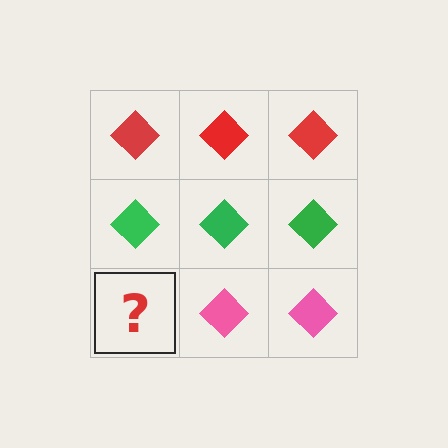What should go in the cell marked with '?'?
The missing cell should contain a pink diamond.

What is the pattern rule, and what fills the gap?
The rule is that each row has a consistent color. The gap should be filled with a pink diamond.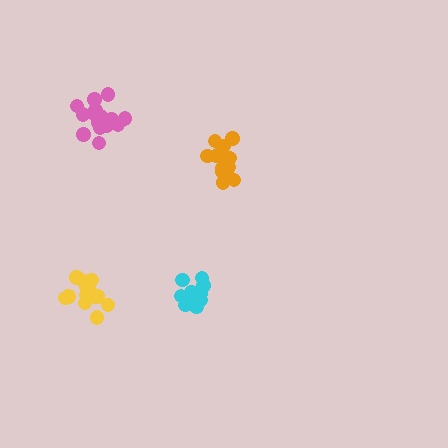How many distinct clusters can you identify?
There are 4 distinct clusters.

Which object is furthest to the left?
The yellow cluster is leftmost.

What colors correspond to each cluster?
The clusters are colored: cyan, orange, yellow, pink.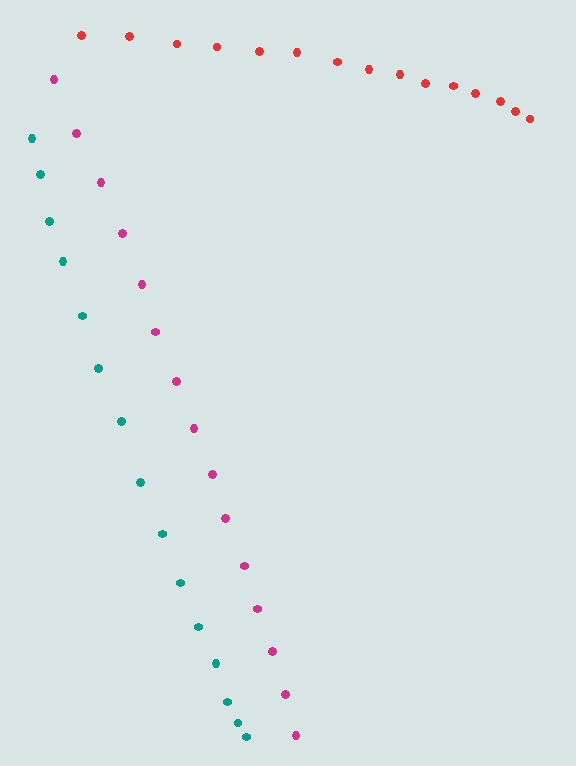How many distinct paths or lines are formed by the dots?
There are 3 distinct paths.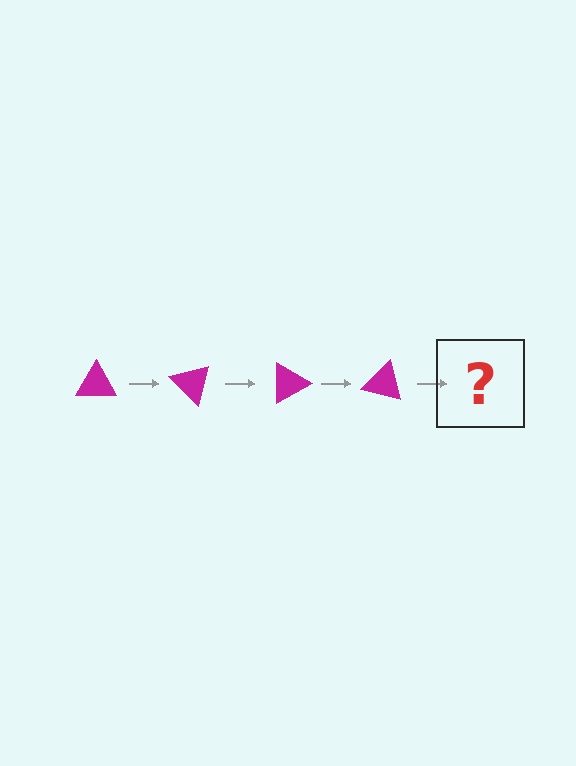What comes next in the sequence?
The next element should be a magenta triangle rotated 180 degrees.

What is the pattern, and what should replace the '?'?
The pattern is that the triangle rotates 45 degrees each step. The '?' should be a magenta triangle rotated 180 degrees.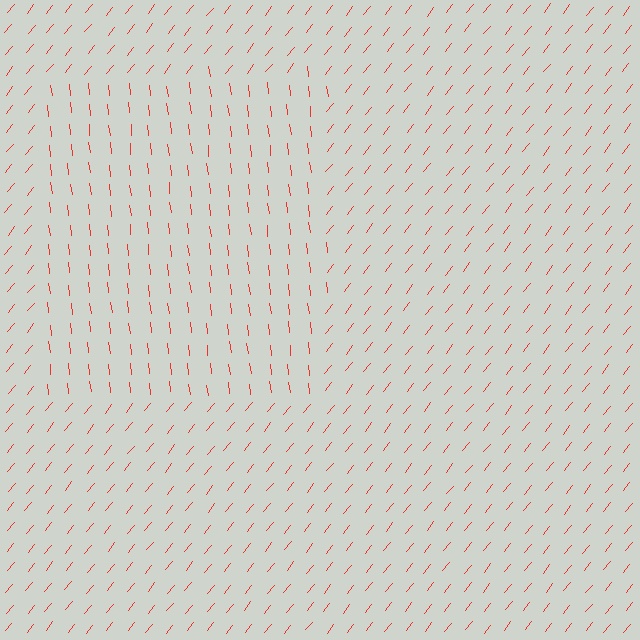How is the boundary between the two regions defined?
The boundary is defined purely by a change in line orientation (approximately 45 degrees difference). All lines are the same color and thickness.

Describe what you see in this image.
The image is filled with small red line segments. A rectangle region in the image has lines oriented differently from the surrounding lines, creating a visible texture boundary.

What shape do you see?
I see a rectangle.